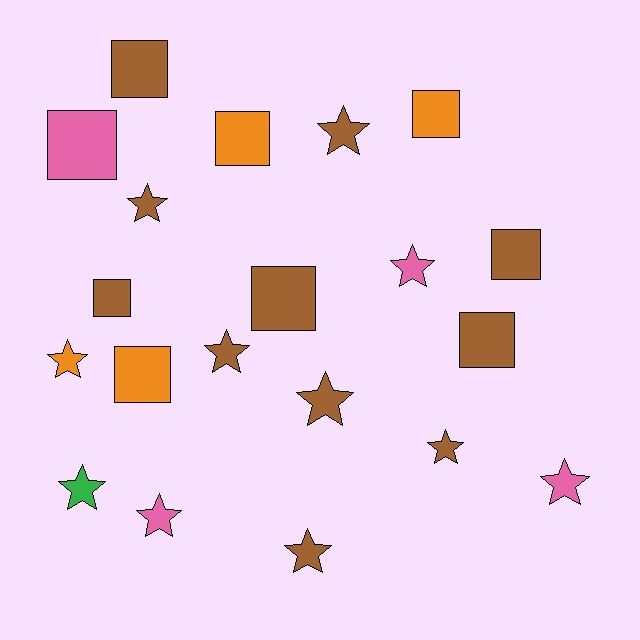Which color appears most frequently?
Brown, with 11 objects.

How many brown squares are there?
There are 5 brown squares.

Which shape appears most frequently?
Star, with 11 objects.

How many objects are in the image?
There are 20 objects.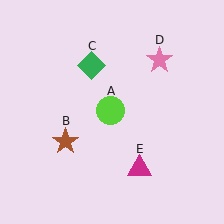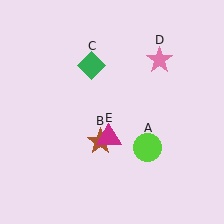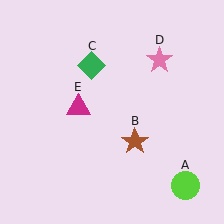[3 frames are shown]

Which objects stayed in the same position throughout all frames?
Green diamond (object C) and pink star (object D) remained stationary.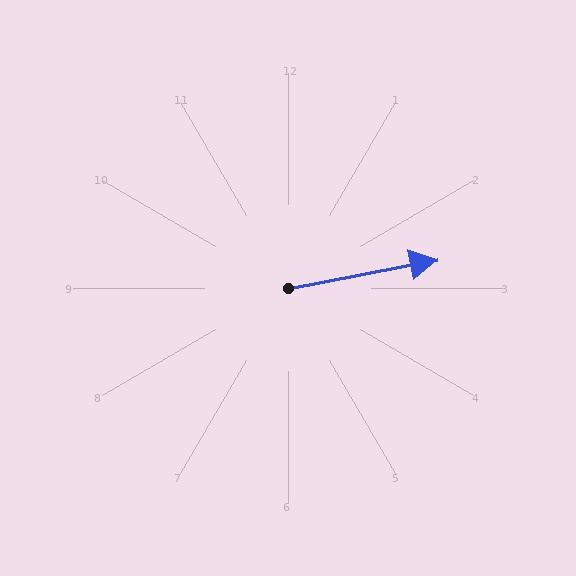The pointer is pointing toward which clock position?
Roughly 3 o'clock.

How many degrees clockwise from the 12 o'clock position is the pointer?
Approximately 79 degrees.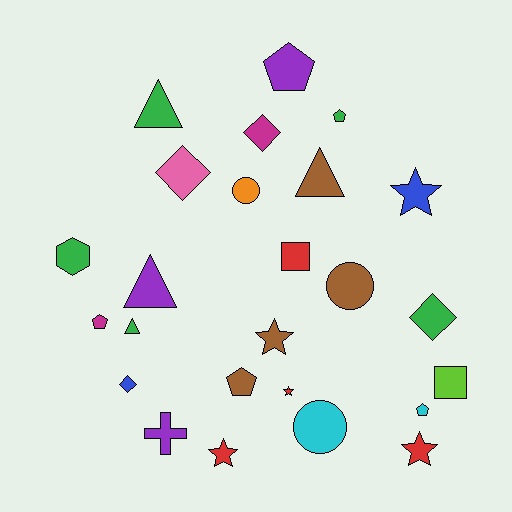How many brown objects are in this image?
There are 4 brown objects.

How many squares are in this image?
There are 2 squares.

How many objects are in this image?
There are 25 objects.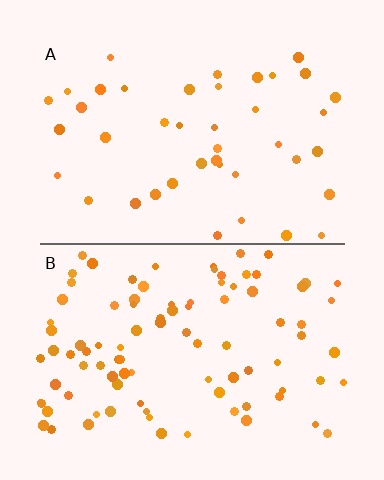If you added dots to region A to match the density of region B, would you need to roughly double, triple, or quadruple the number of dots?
Approximately double.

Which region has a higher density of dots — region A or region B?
B (the bottom).